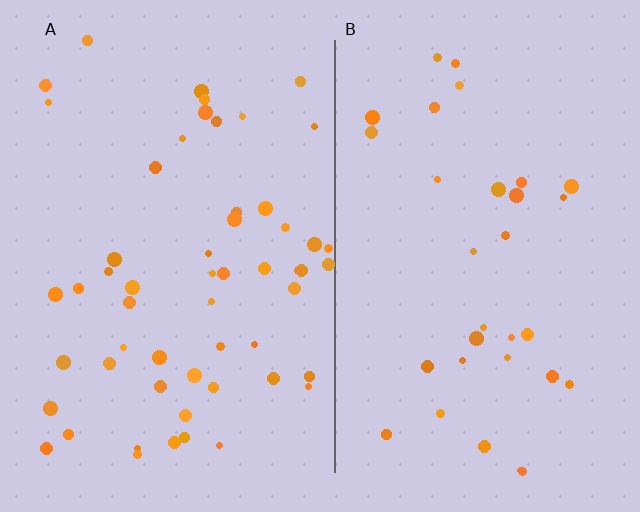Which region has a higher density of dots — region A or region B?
A (the left).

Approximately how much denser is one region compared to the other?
Approximately 1.7× — region A over region B.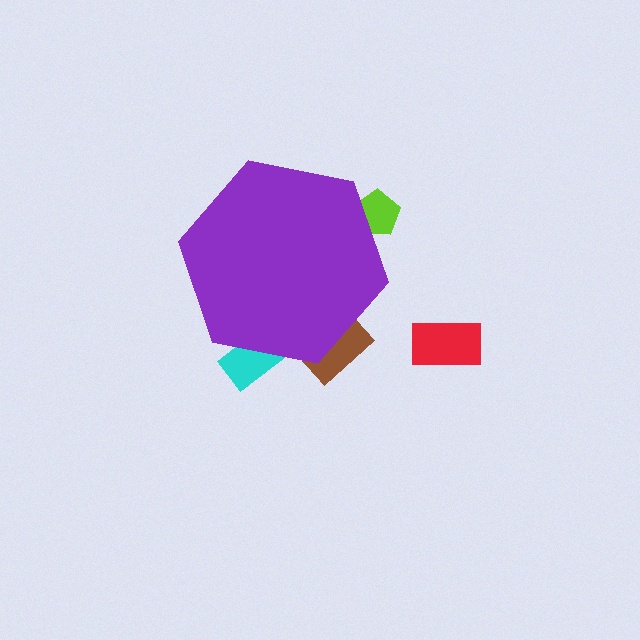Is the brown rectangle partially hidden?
Yes, the brown rectangle is partially hidden behind the purple hexagon.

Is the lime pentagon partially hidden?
Yes, the lime pentagon is partially hidden behind the purple hexagon.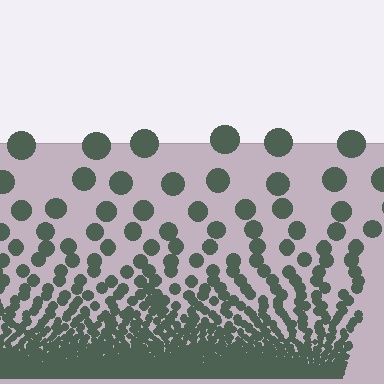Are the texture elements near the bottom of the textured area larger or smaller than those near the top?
Smaller. The gradient is inverted — elements near the bottom are smaller and denser.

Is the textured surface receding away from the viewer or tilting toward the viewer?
The surface appears to tilt toward the viewer. Texture elements get larger and sparser toward the top.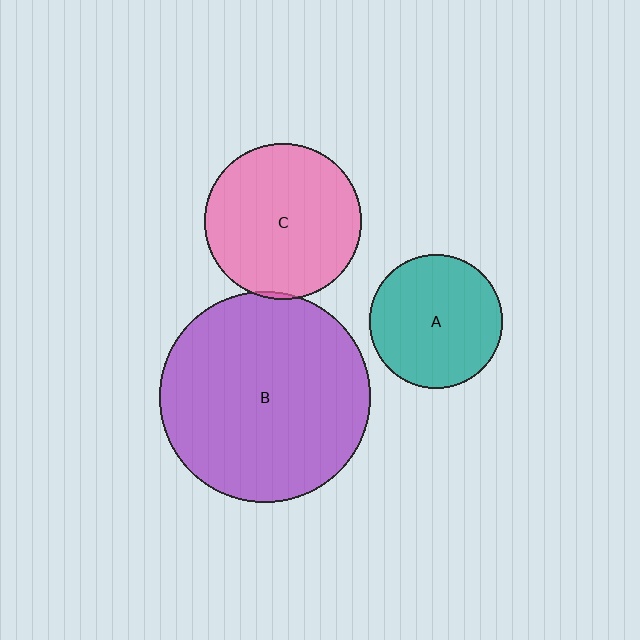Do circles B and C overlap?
Yes.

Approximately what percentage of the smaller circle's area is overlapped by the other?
Approximately 5%.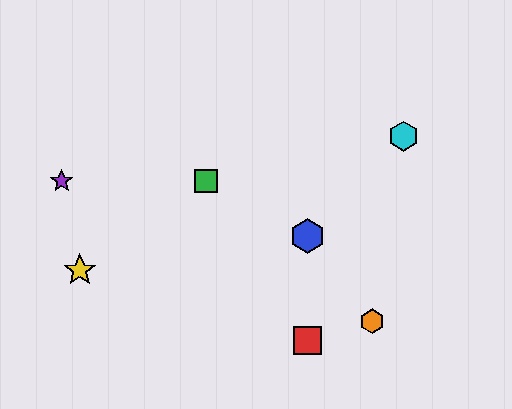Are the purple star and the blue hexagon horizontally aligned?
No, the purple star is at y≈181 and the blue hexagon is at y≈236.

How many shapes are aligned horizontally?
2 shapes (the green square, the purple star) are aligned horizontally.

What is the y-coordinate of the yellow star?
The yellow star is at y≈270.